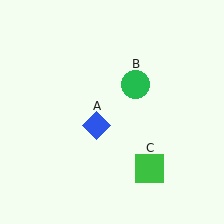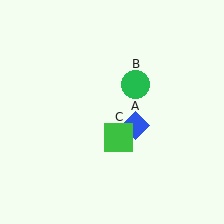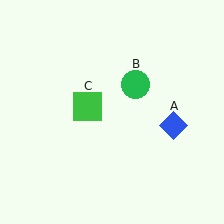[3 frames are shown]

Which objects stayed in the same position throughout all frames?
Green circle (object B) remained stationary.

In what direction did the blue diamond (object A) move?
The blue diamond (object A) moved right.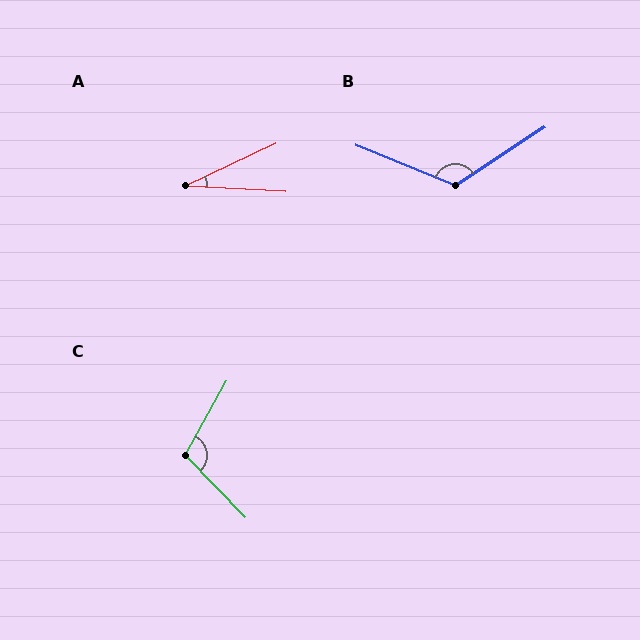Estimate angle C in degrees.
Approximately 107 degrees.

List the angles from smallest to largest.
A (28°), C (107°), B (125°).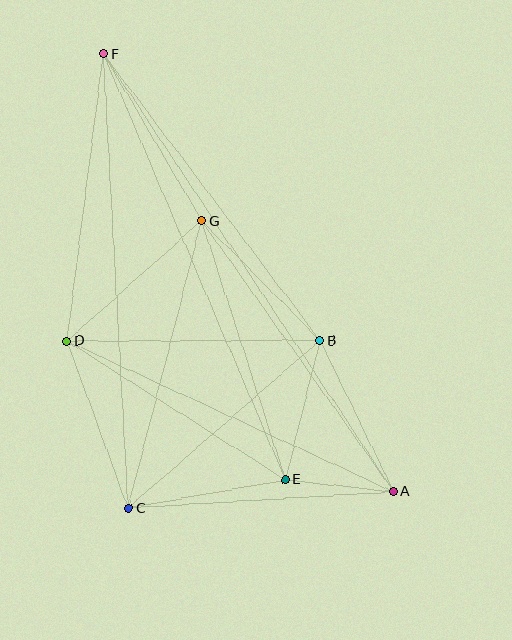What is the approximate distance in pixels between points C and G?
The distance between C and G is approximately 297 pixels.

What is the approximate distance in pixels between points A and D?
The distance between A and D is approximately 360 pixels.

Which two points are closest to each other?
Points A and E are closest to each other.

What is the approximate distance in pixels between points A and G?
The distance between A and G is approximately 331 pixels.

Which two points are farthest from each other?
Points A and F are farthest from each other.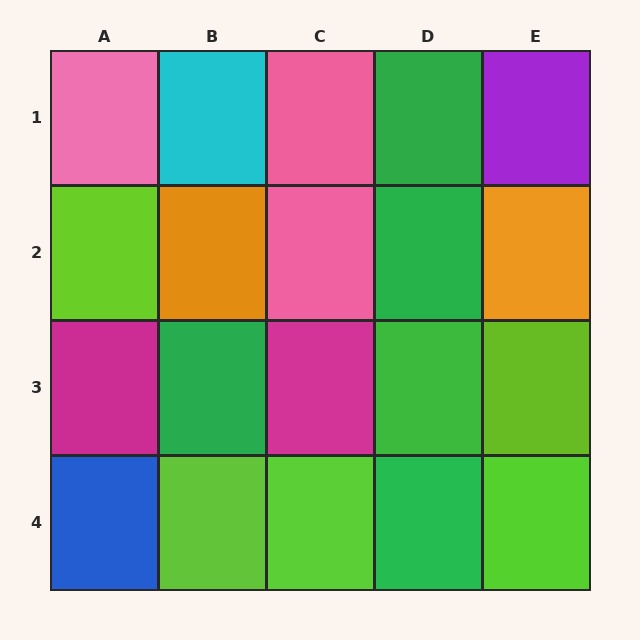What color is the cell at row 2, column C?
Pink.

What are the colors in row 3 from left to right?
Magenta, green, magenta, green, lime.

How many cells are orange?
2 cells are orange.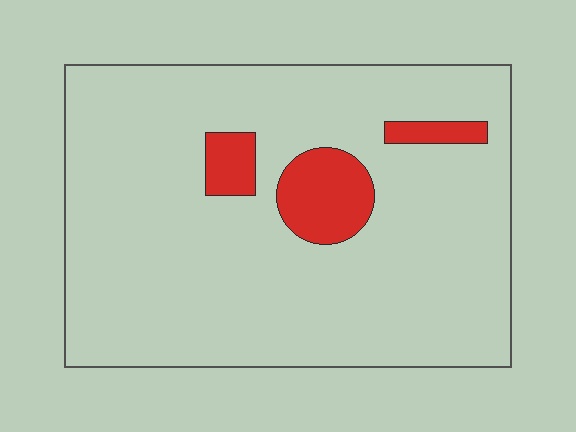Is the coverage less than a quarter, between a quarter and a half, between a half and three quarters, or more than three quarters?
Less than a quarter.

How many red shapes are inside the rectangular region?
3.